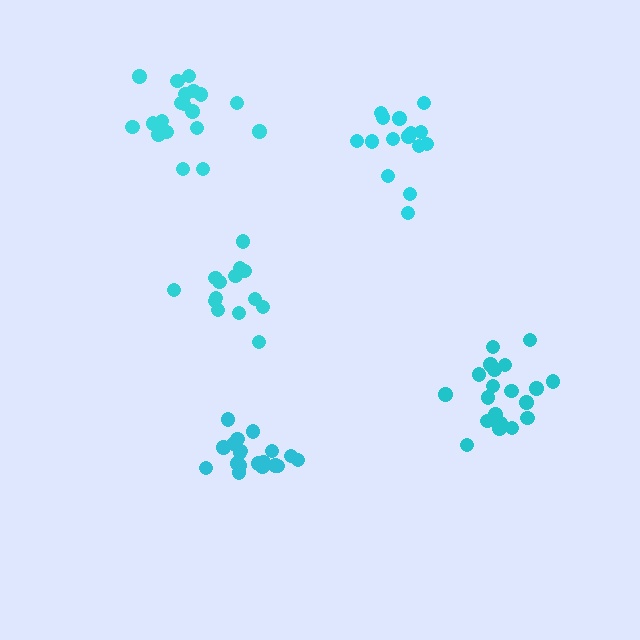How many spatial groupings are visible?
There are 5 spatial groupings.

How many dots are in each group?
Group 1: 20 dots, Group 2: 15 dots, Group 3: 14 dots, Group 4: 19 dots, Group 5: 20 dots (88 total).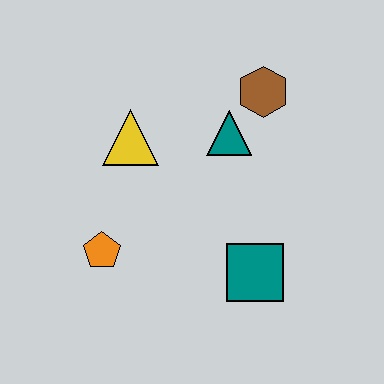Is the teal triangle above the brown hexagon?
No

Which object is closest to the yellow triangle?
The teal triangle is closest to the yellow triangle.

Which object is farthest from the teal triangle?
The orange pentagon is farthest from the teal triangle.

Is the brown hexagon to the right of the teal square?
Yes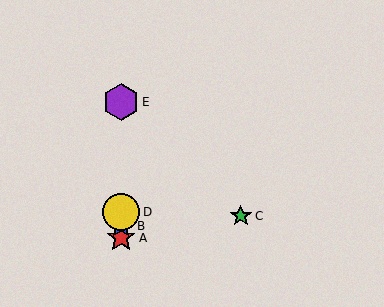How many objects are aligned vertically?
4 objects (A, B, D, E) are aligned vertically.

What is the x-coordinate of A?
Object A is at x≈121.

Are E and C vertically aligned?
No, E is at x≈121 and C is at x≈241.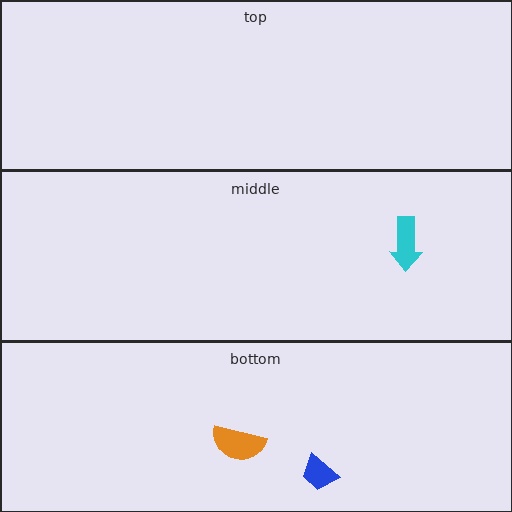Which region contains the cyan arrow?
The middle region.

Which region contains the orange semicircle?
The bottom region.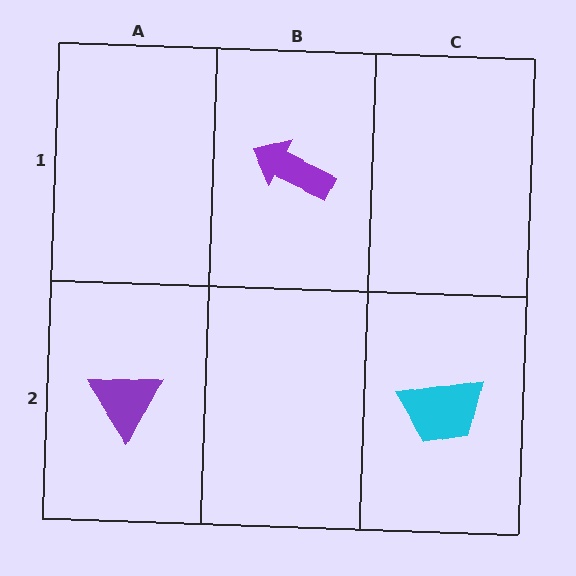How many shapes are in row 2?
2 shapes.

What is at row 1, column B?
A purple arrow.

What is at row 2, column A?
A purple triangle.